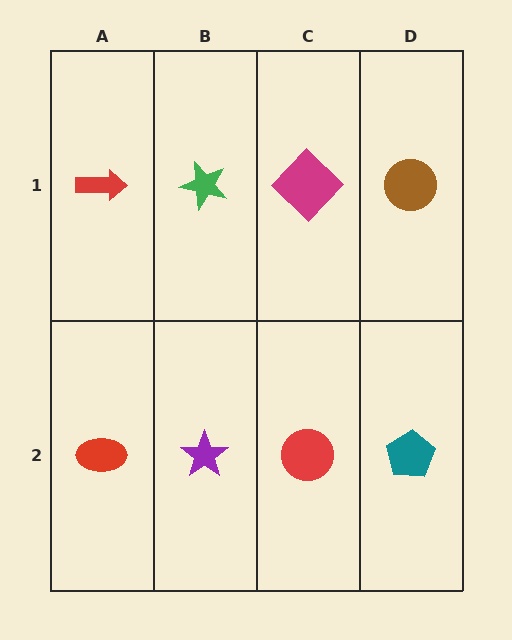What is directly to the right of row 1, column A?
A green star.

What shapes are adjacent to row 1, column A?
A red ellipse (row 2, column A), a green star (row 1, column B).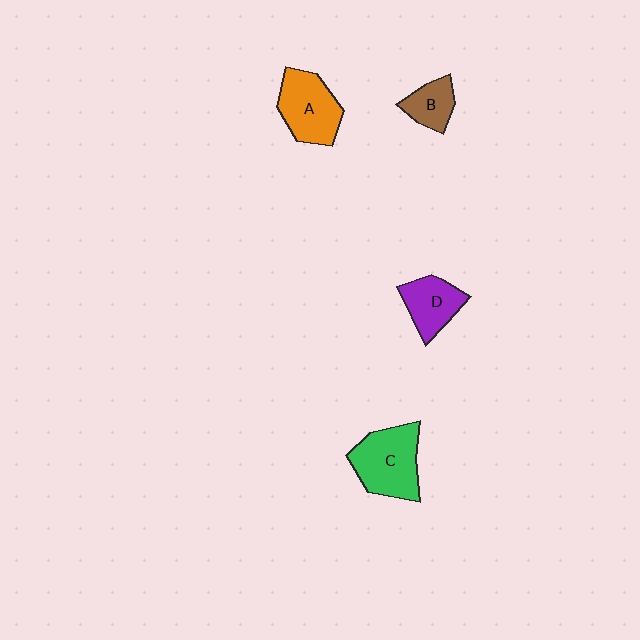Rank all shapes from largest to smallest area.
From largest to smallest: C (green), A (orange), D (purple), B (brown).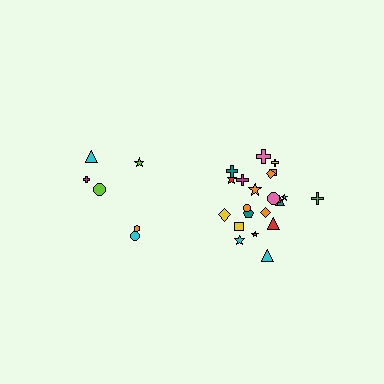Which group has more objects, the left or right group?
The right group.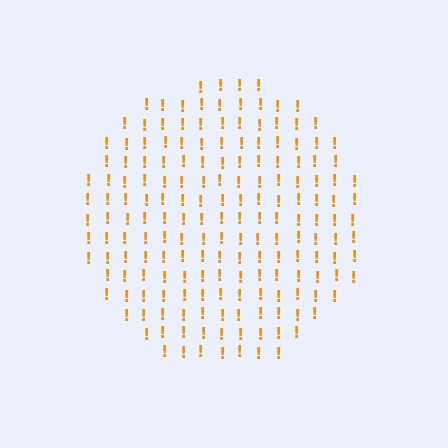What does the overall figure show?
The overall figure shows a circle.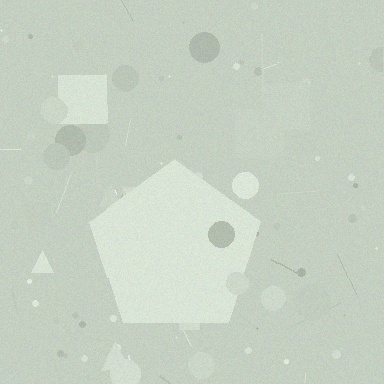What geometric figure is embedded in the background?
A pentagon is embedded in the background.